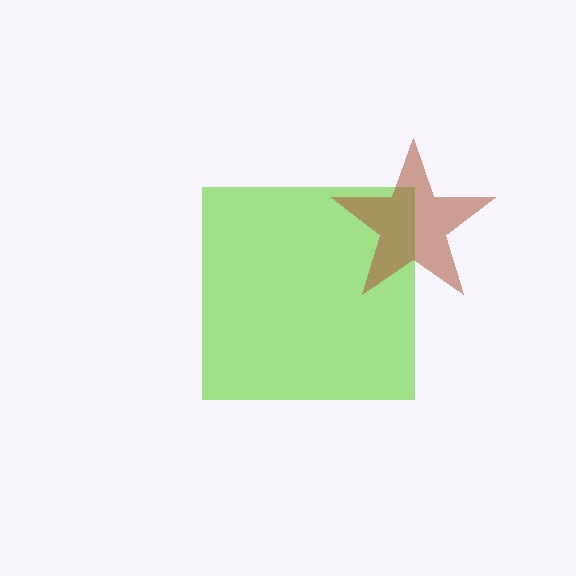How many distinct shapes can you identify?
There are 2 distinct shapes: a lime square, a brown star.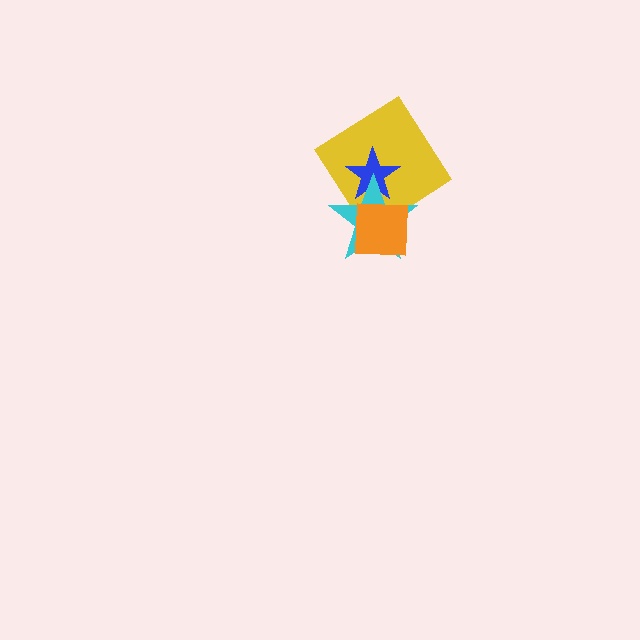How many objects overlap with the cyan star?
3 objects overlap with the cyan star.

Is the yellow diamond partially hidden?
Yes, it is partially covered by another shape.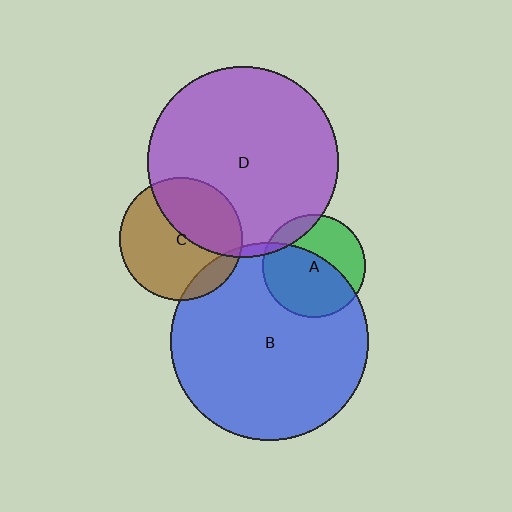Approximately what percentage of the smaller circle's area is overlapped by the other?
Approximately 10%.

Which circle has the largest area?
Circle B (blue).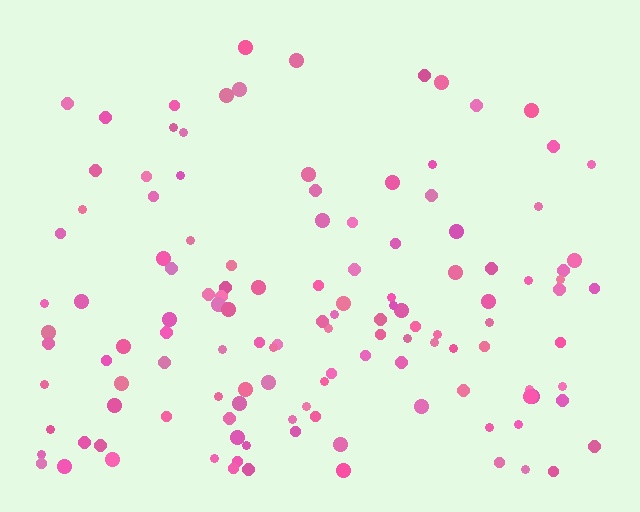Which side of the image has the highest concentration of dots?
The bottom.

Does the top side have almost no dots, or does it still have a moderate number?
Still a moderate number, just noticeably fewer than the bottom.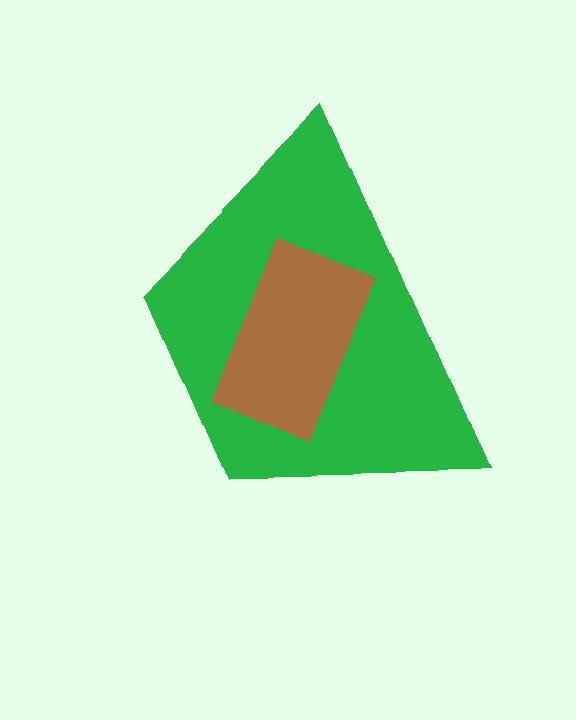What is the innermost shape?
The brown rectangle.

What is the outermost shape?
The green trapezoid.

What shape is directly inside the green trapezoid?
The brown rectangle.